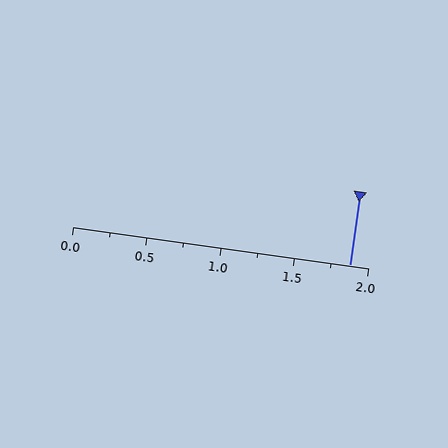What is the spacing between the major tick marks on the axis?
The major ticks are spaced 0.5 apart.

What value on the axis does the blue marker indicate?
The marker indicates approximately 1.88.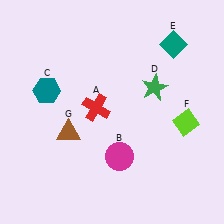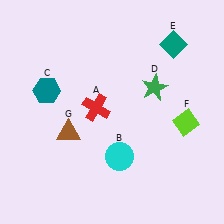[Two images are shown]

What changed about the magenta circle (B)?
In Image 1, B is magenta. In Image 2, it changed to cyan.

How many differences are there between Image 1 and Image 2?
There is 1 difference between the two images.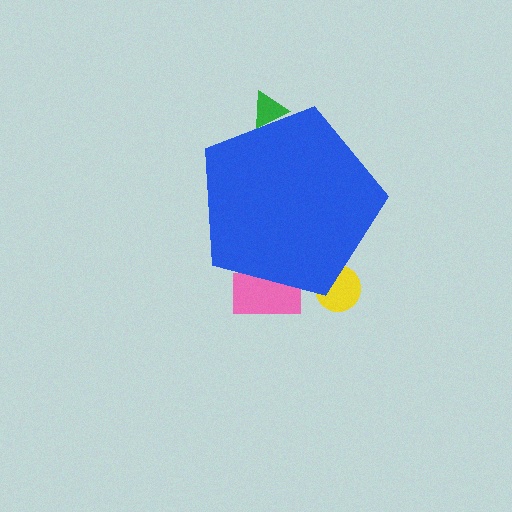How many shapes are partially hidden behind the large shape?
3 shapes are partially hidden.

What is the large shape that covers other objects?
A blue pentagon.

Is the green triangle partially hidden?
Yes, the green triangle is partially hidden behind the blue pentagon.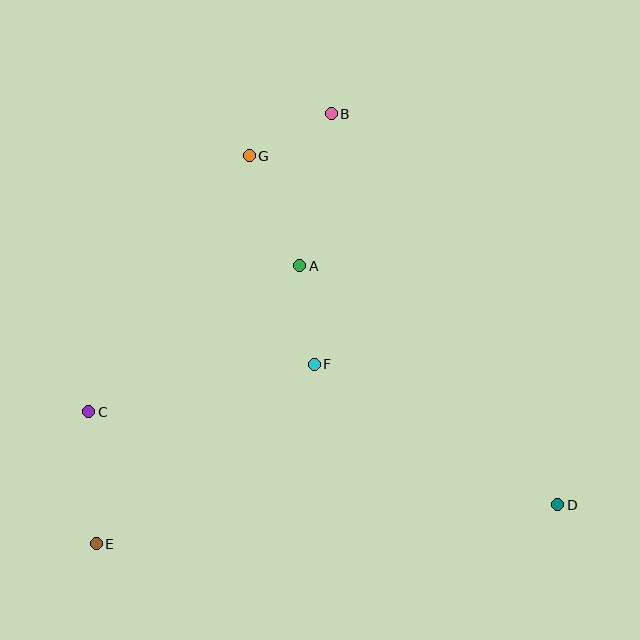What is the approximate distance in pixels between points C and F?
The distance between C and F is approximately 231 pixels.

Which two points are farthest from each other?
Points B and E are farthest from each other.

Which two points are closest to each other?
Points B and G are closest to each other.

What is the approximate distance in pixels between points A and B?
The distance between A and B is approximately 155 pixels.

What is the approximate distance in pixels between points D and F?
The distance between D and F is approximately 281 pixels.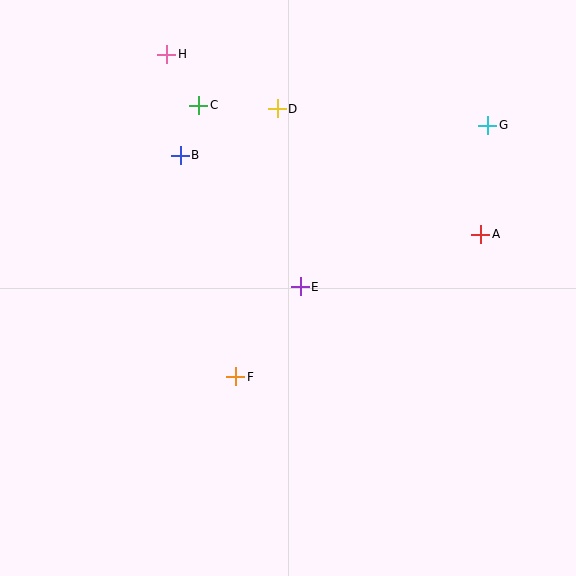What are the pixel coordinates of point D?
Point D is at (277, 109).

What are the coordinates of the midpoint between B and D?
The midpoint between B and D is at (229, 132).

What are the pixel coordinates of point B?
Point B is at (180, 155).